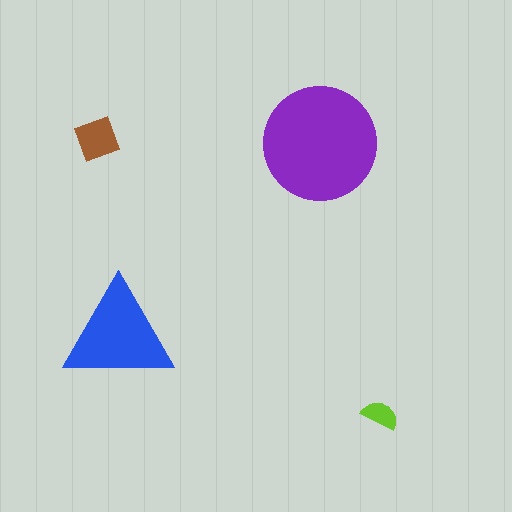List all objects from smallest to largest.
The lime semicircle, the brown square, the blue triangle, the purple circle.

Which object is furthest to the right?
The lime semicircle is rightmost.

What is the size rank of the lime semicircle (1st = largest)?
4th.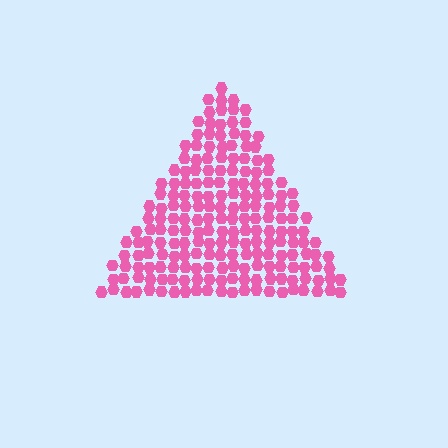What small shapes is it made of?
It is made of small hexagons.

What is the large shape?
The large shape is a triangle.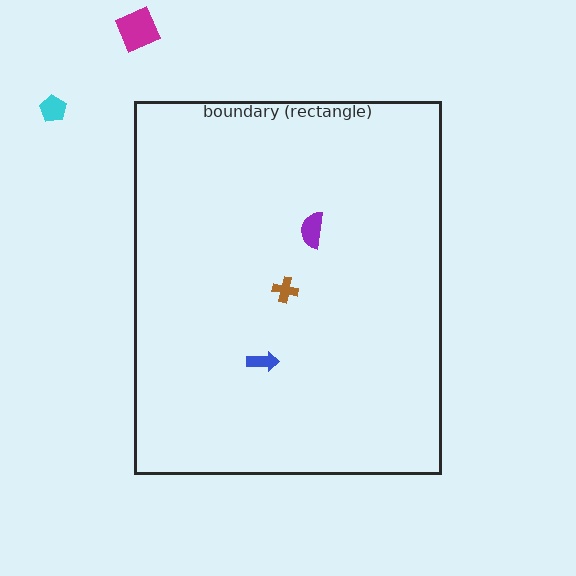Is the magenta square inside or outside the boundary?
Outside.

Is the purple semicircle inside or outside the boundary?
Inside.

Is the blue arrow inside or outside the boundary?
Inside.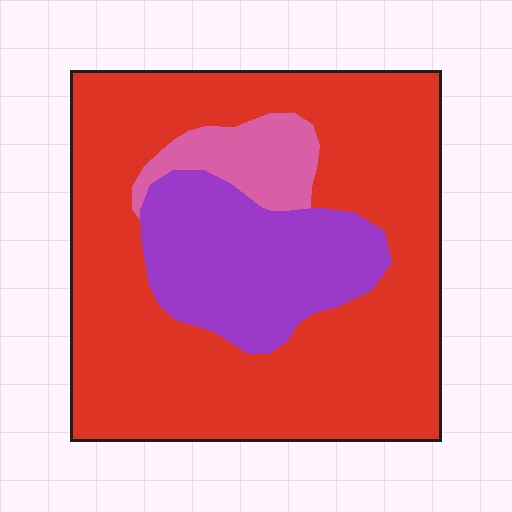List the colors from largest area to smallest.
From largest to smallest: red, purple, pink.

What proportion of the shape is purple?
Purple covers around 20% of the shape.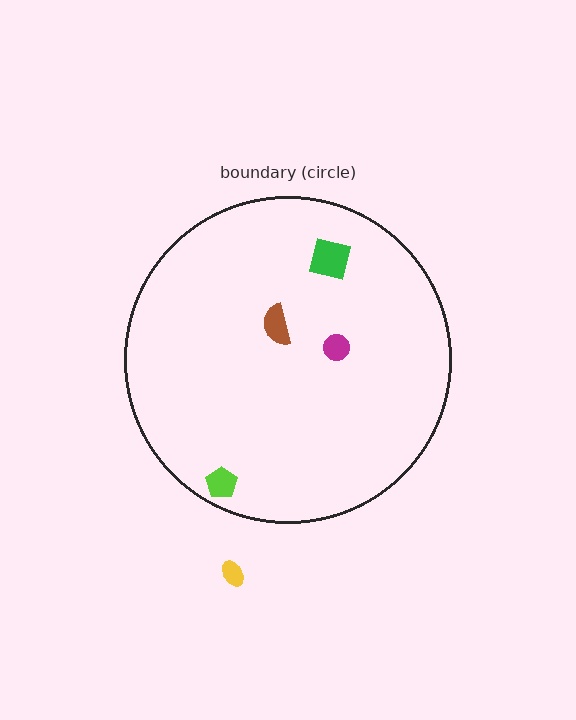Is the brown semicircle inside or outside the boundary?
Inside.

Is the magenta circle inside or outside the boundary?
Inside.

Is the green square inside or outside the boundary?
Inside.